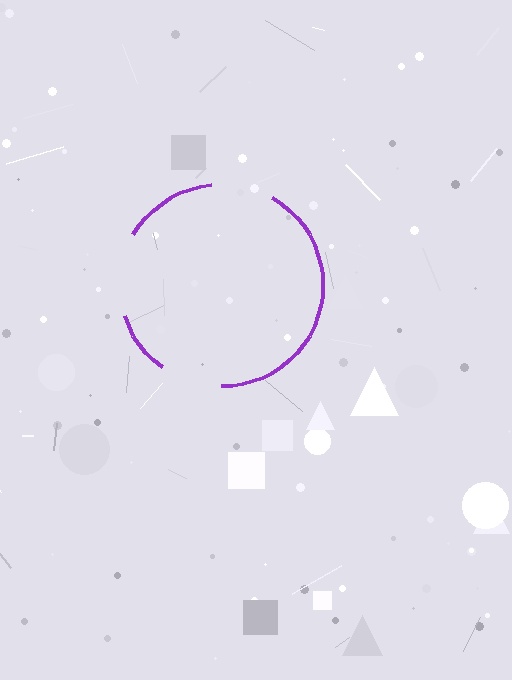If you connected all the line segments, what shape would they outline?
They would outline a circle.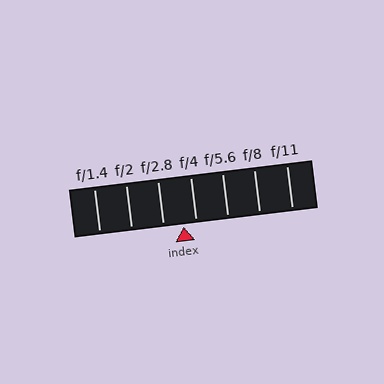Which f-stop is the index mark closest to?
The index mark is closest to f/4.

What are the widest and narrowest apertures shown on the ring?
The widest aperture shown is f/1.4 and the narrowest is f/11.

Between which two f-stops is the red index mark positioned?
The index mark is between f/2.8 and f/4.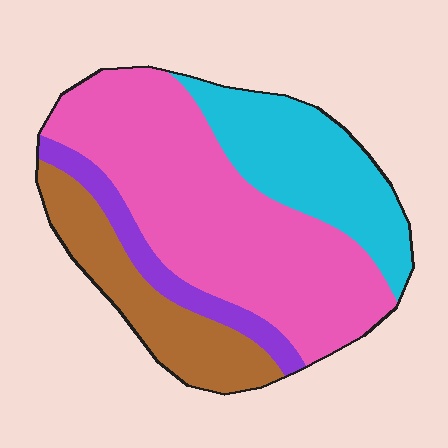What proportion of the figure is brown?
Brown takes up between a sixth and a third of the figure.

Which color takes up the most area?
Pink, at roughly 50%.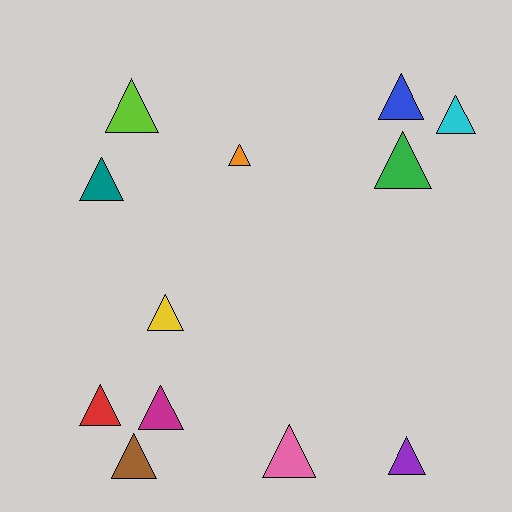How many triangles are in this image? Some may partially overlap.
There are 12 triangles.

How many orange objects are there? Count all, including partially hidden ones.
There is 1 orange object.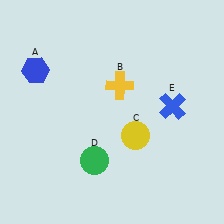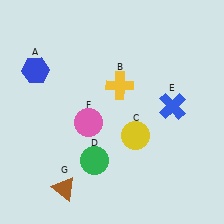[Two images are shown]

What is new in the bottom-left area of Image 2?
A brown triangle (G) was added in the bottom-left area of Image 2.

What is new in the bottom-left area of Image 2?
A pink circle (F) was added in the bottom-left area of Image 2.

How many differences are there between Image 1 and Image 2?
There are 2 differences between the two images.